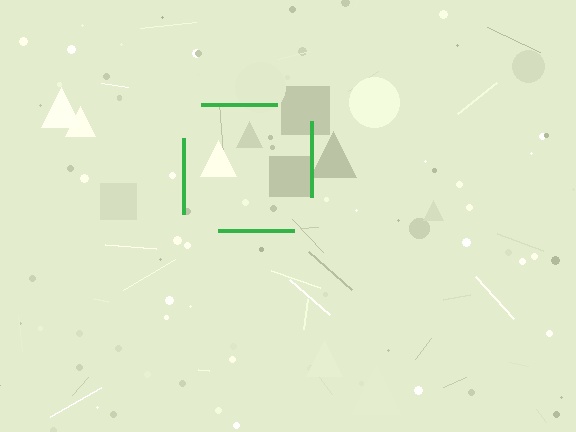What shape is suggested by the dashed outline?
The dashed outline suggests a square.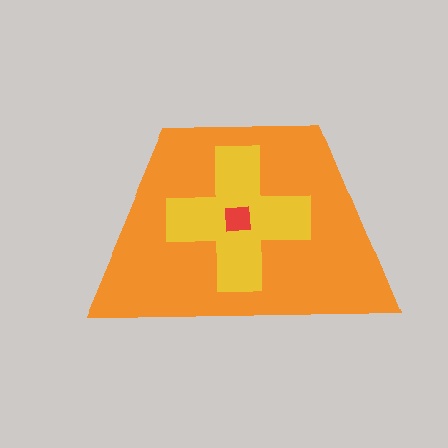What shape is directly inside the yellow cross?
The red square.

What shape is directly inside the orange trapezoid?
The yellow cross.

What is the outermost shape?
The orange trapezoid.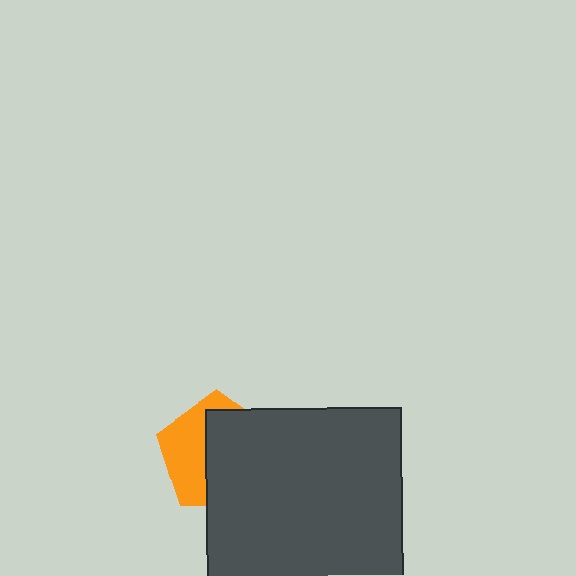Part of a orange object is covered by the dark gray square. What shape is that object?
It is a pentagon.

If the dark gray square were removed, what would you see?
You would see the complete orange pentagon.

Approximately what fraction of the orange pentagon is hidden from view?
Roughly 59% of the orange pentagon is hidden behind the dark gray square.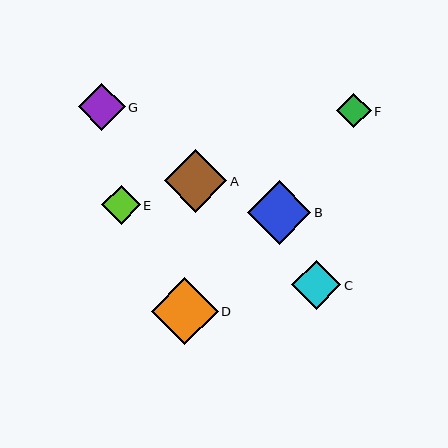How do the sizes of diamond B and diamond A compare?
Diamond B and diamond A are approximately the same size.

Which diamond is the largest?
Diamond D is the largest with a size of approximately 67 pixels.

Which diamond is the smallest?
Diamond F is the smallest with a size of approximately 35 pixels.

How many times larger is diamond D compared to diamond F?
Diamond D is approximately 1.9 times the size of diamond F.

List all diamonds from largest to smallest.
From largest to smallest: D, B, A, C, G, E, F.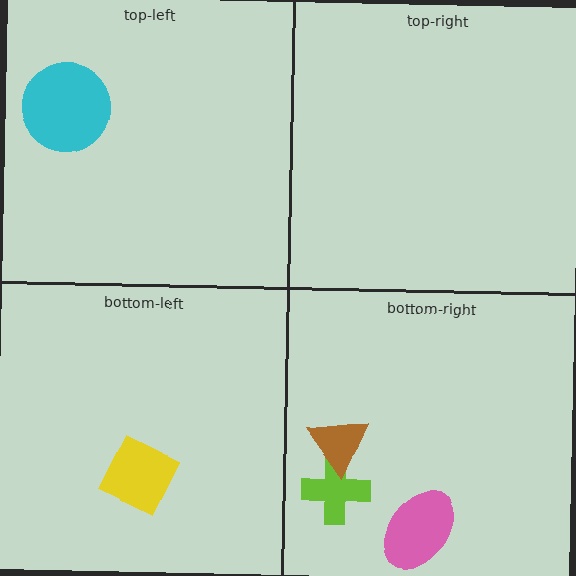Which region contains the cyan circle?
The top-left region.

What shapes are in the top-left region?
The cyan circle.